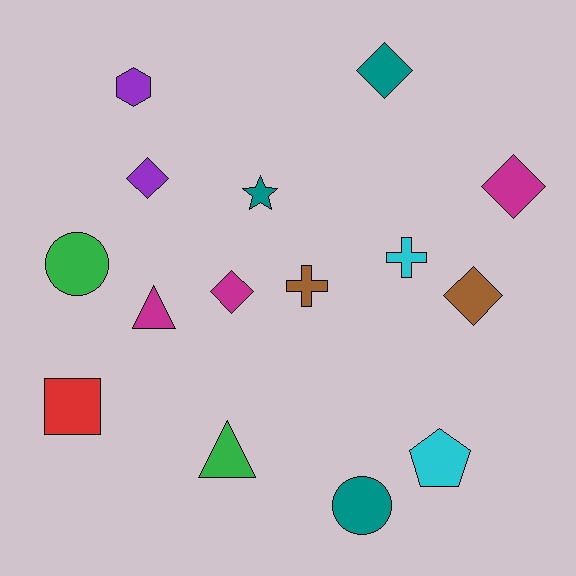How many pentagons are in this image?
There is 1 pentagon.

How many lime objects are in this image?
There are no lime objects.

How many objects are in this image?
There are 15 objects.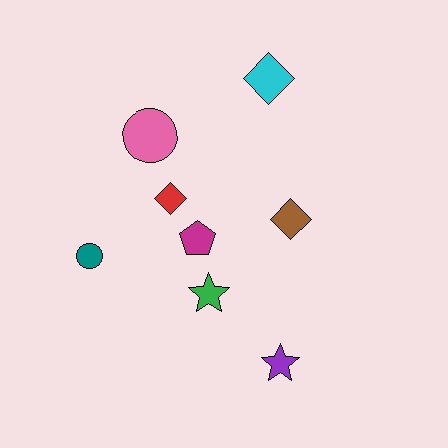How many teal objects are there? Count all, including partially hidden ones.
There is 1 teal object.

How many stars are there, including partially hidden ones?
There are 2 stars.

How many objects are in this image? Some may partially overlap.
There are 8 objects.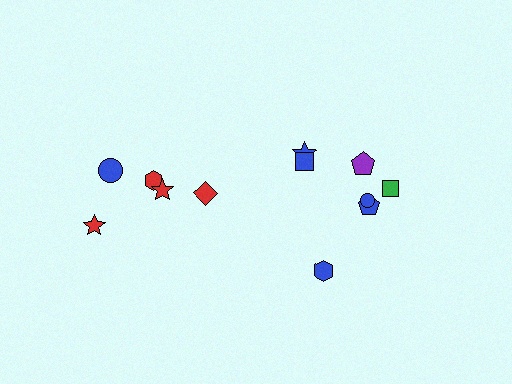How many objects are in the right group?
There are 7 objects.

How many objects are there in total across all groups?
There are 12 objects.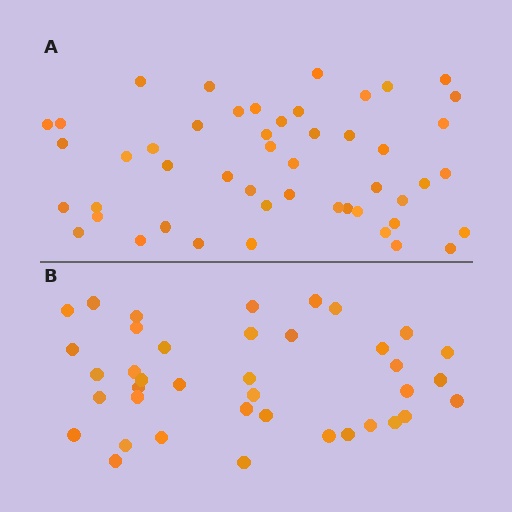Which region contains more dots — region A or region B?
Region A (the top region) has more dots.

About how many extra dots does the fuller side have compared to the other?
Region A has roughly 10 or so more dots than region B.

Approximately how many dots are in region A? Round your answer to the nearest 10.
About 50 dots. (The exact count is 49, which rounds to 50.)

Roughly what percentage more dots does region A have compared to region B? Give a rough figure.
About 25% more.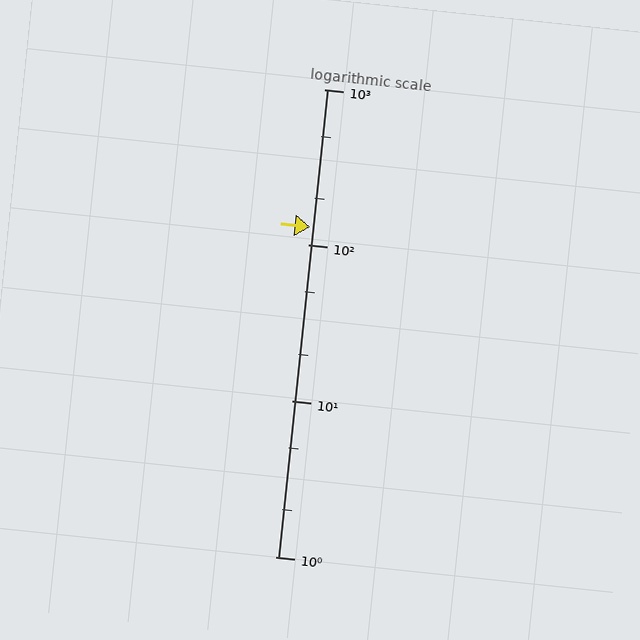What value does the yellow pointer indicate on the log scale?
The pointer indicates approximately 130.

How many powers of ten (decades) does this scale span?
The scale spans 3 decades, from 1 to 1000.